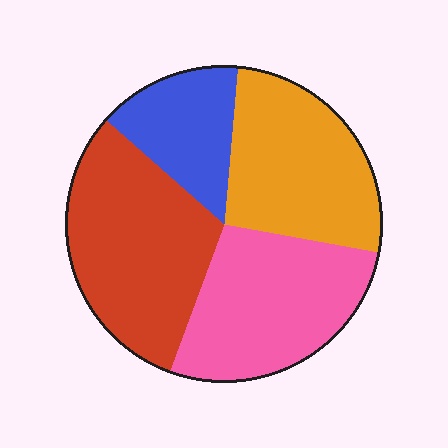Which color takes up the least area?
Blue, at roughly 15%.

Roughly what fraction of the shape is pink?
Pink takes up about one quarter (1/4) of the shape.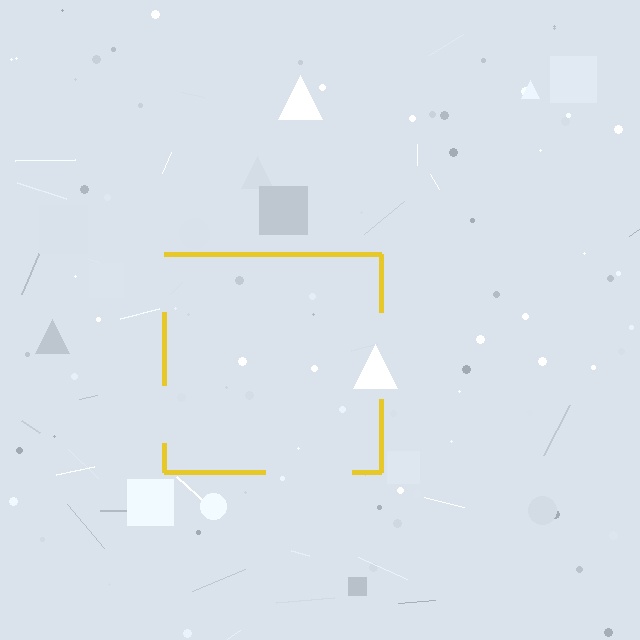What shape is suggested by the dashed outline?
The dashed outline suggests a square.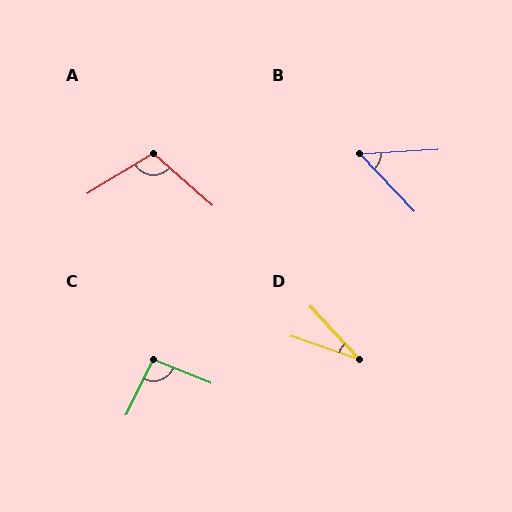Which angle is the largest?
A, at approximately 107 degrees.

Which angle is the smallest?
D, at approximately 29 degrees.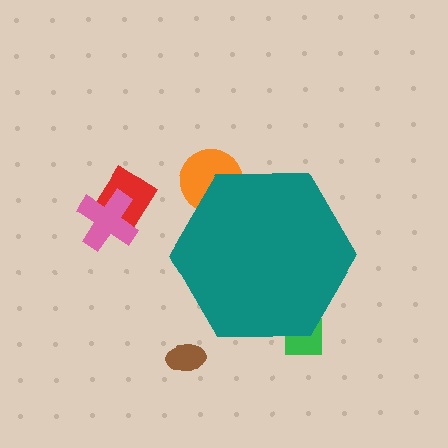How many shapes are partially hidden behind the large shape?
2 shapes are partially hidden.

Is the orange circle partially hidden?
Yes, the orange circle is partially hidden behind the teal hexagon.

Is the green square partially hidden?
Yes, the green square is partially hidden behind the teal hexagon.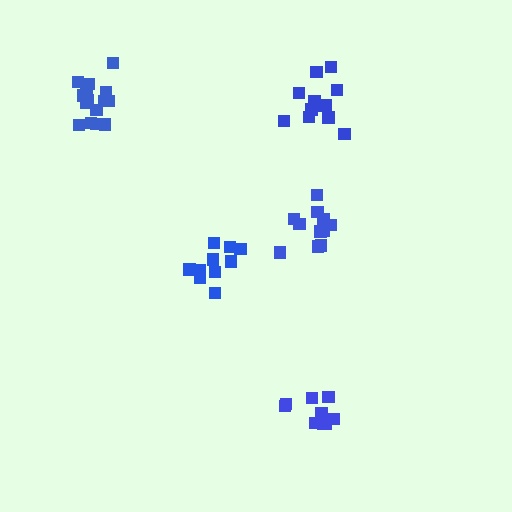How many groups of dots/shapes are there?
There are 5 groups.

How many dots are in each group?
Group 1: 10 dots, Group 2: 11 dots, Group 3: 10 dots, Group 4: 15 dots, Group 5: 13 dots (59 total).